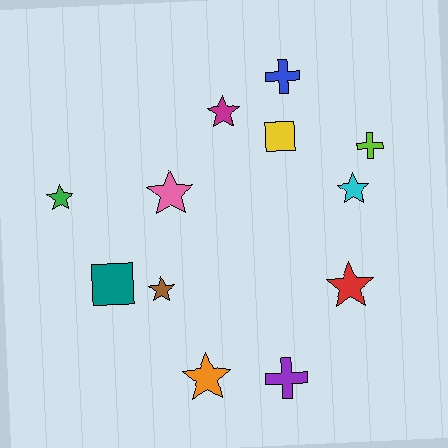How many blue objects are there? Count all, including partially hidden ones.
There is 1 blue object.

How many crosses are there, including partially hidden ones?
There are 3 crosses.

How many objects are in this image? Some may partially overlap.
There are 12 objects.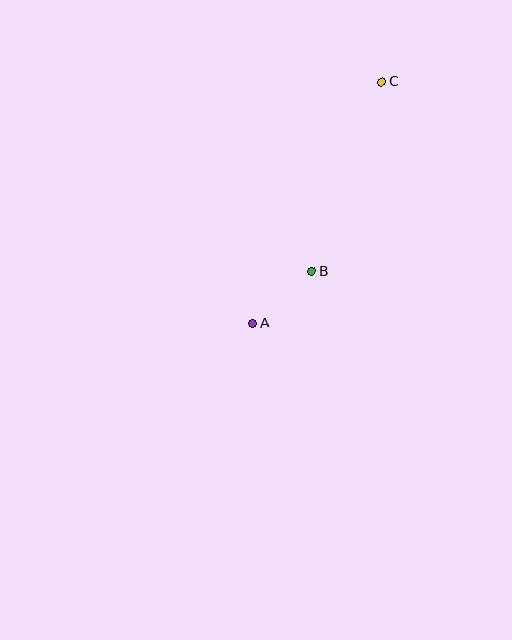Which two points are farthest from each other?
Points A and C are farthest from each other.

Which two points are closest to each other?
Points A and B are closest to each other.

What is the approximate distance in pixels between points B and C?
The distance between B and C is approximately 202 pixels.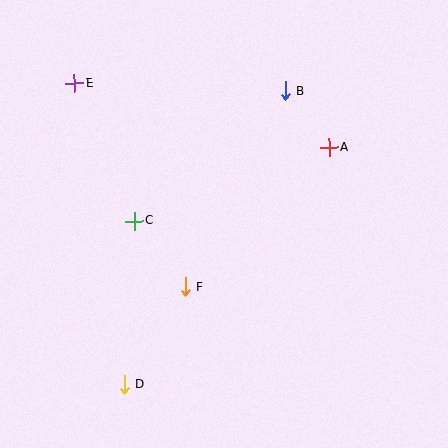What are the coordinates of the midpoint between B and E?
The midpoint between B and E is at (180, 87).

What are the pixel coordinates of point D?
Point D is at (124, 384).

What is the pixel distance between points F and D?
The distance between F and D is 115 pixels.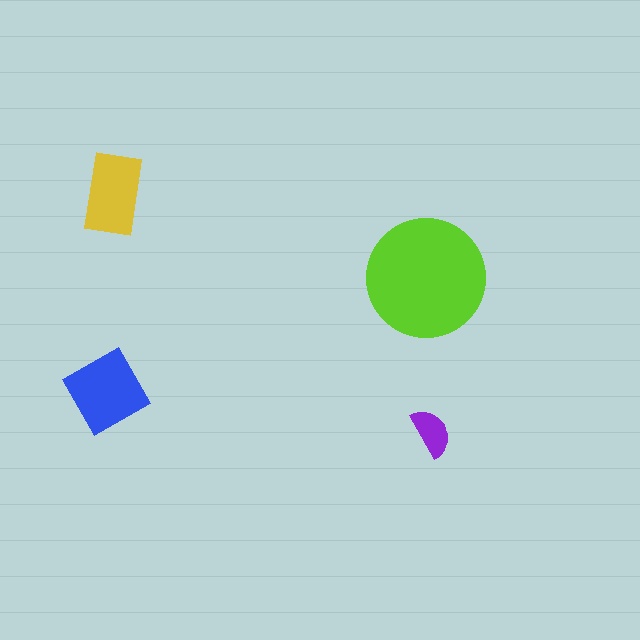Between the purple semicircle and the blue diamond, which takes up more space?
The blue diamond.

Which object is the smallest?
The purple semicircle.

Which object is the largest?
The lime circle.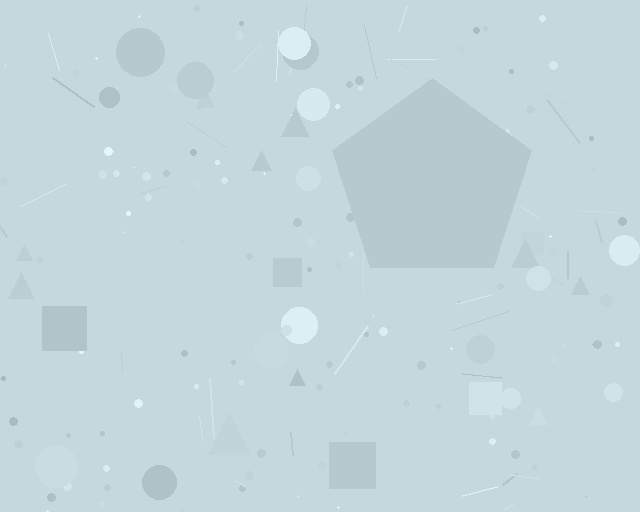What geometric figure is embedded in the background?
A pentagon is embedded in the background.